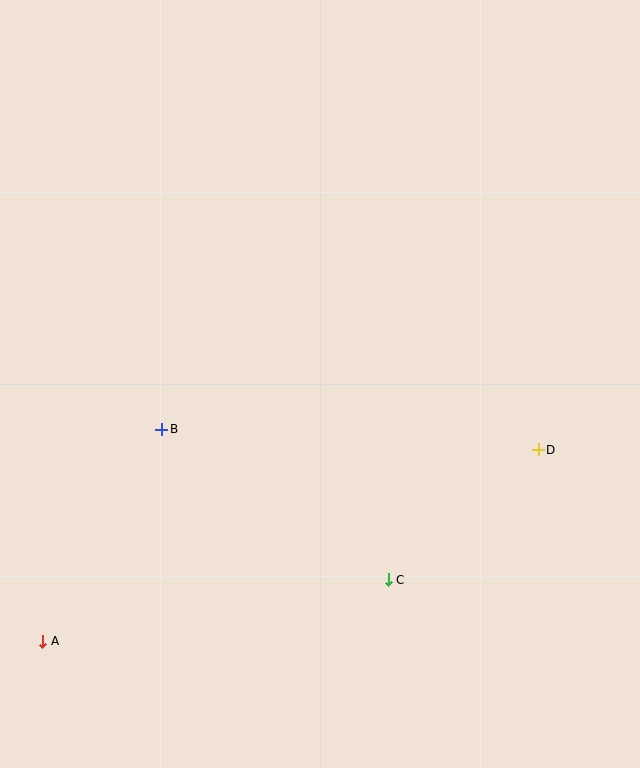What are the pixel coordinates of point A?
Point A is at (43, 641).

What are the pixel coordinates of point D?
Point D is at (538, 450).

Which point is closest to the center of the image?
Point B at (162, 429) is closest to the center.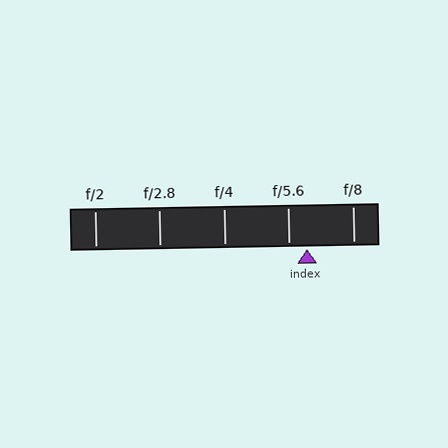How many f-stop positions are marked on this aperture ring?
There are 5 f-stop positions marked.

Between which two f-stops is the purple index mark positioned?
The index mark is between f/5.6 and f/8.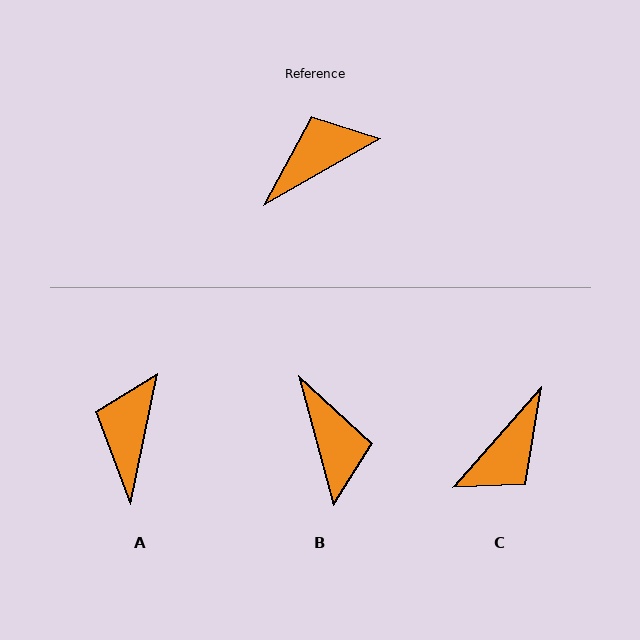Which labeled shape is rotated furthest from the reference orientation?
C, about 161 degrees away.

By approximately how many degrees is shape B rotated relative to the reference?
Approximately 104 degrees clockwise.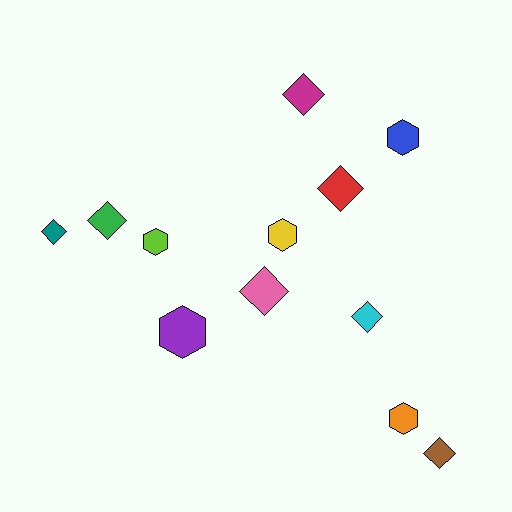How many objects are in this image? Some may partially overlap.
There are 12 objects.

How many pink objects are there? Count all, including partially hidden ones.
There is 1 pink object.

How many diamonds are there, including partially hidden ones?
There are 7 diamonds.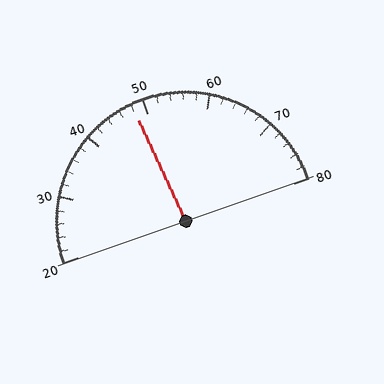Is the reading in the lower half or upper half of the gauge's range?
The reading is in the lower half of the range (20 to 80).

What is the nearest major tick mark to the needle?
The nearest major tick mark is 50.